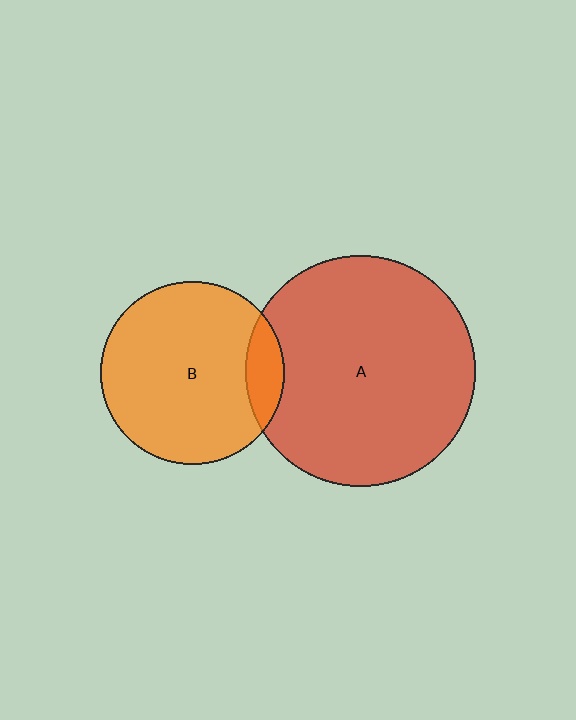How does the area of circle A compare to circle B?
Approximately 1.6 times.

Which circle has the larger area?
Circle A (red).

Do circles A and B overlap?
Yes.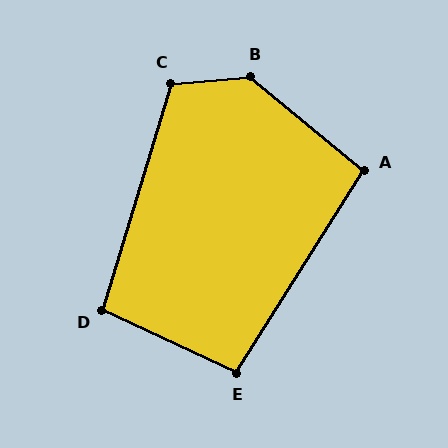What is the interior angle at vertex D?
Approximately 98 degrees (obtuse).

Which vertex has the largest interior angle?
B, at approximately 135 degrees.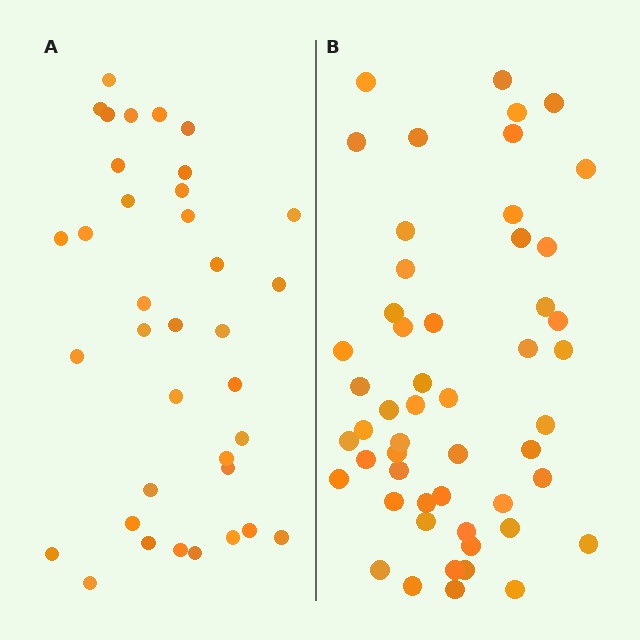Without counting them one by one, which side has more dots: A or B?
Region B (the right region) has more dots.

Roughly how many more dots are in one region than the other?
Region B has approximately 15 more dots than region A.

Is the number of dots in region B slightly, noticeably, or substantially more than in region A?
Region B has noticeably more, but not dramatically so. The ratio is roughly 1.4 to 1.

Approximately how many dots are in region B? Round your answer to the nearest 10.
About 50 dots. (The exact count is 52, which rounds to 50.)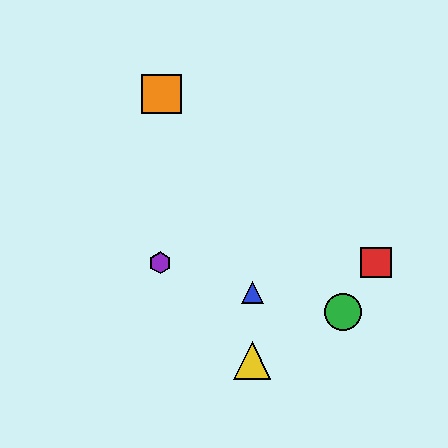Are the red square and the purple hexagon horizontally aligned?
Yes, both are at y≈263.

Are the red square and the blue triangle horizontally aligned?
No, the red square is at y≈263 and the blue triangle is at y≈293.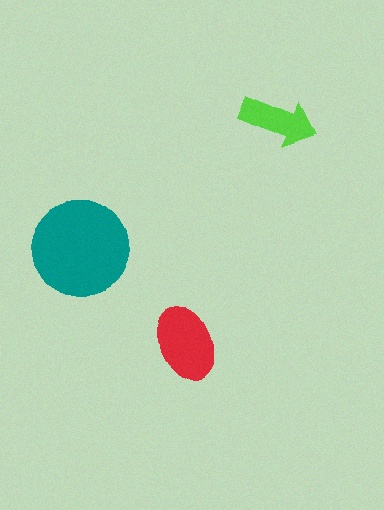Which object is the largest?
The teal circle.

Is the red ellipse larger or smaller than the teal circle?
Smaller.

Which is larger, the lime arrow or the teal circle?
The teal circle.